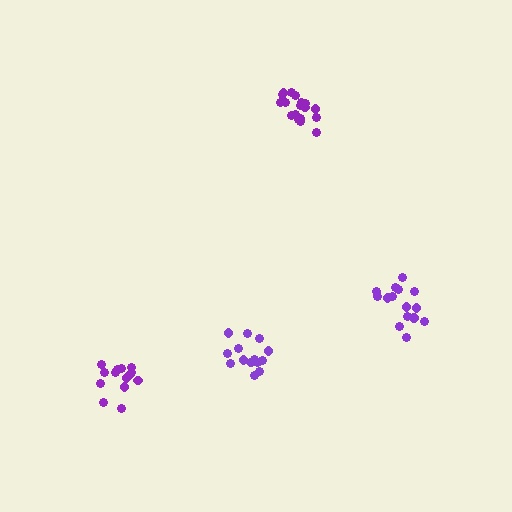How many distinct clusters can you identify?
There are 4 distinct clusters.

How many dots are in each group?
Group 1: 18 dots, Group 2: 15 dots, Group 3: 14 dots, Group 4: 14 dots (61 total).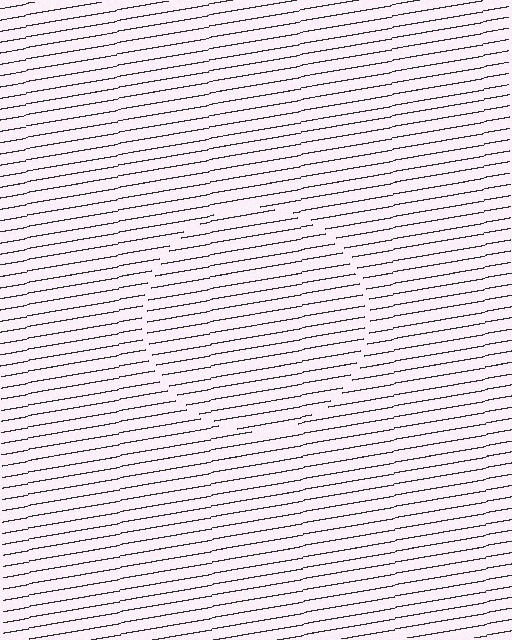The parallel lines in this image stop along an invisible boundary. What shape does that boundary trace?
An illusory circle. The interior of the shape contains the same grating, shifted by half a period — the contour is defined by the phase discontinuity where line-ends from the inner and outer gratings abut.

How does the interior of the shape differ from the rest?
The interior of the shape contains the same grating, shifted by half a period — the contour is defined by the phase discontinuity where line-ends from the inner and outer gratings abut.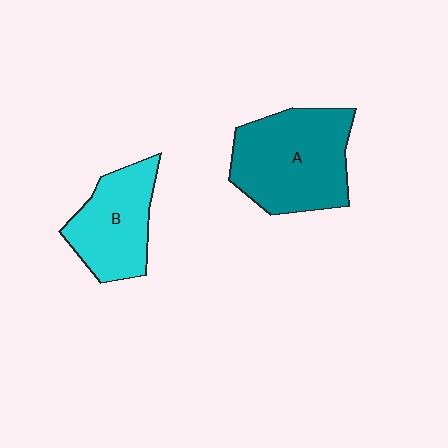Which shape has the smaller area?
Shape B (cyan).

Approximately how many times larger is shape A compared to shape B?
Approximately 1.4 times.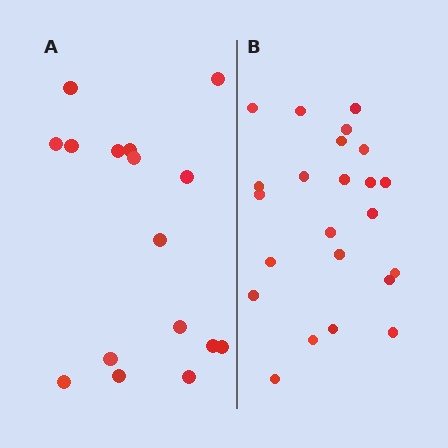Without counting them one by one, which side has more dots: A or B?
Region B (the right region) has more dots.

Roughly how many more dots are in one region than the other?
Region B has roughly 8 or so more dots than region A.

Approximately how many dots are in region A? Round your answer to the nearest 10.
About 20 dots. (The exact count is 16, which rounds to 20.)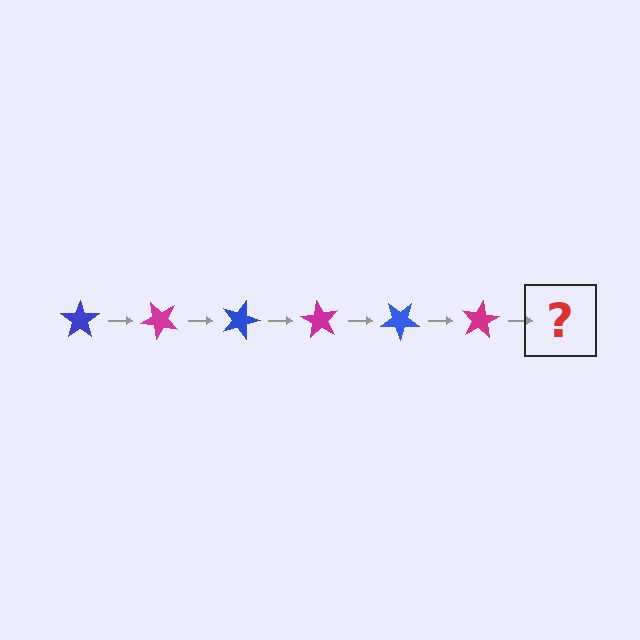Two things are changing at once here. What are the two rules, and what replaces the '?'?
The two rules are that it rotates 45 degrees each step and the color cycles through blue and magenta. The '?' should be a blue star, rotated 270 degrees from the start.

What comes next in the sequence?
The next element should be a blue star, rotated 270 degrees from the start.